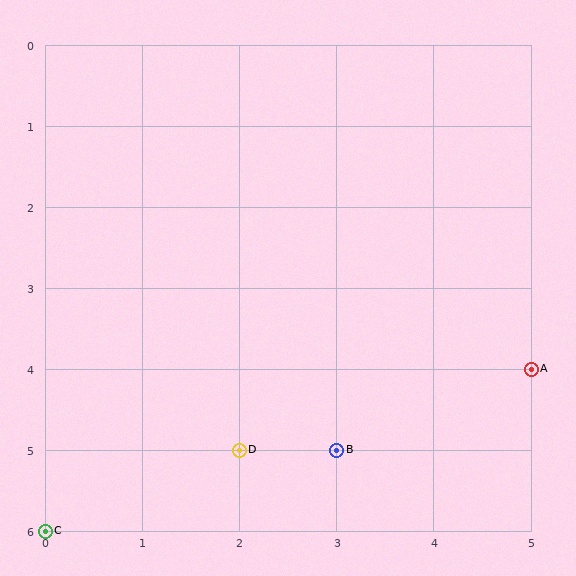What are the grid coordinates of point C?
Point C is at grid coordinates (0, 6).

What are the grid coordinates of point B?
Point B is at grid coordinates (3, 5).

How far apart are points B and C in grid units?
Points B and C are 3 columns and 1 row apart (about 3.2 grid units diagonally).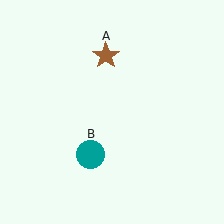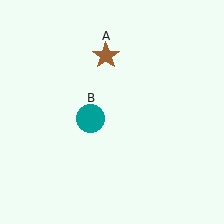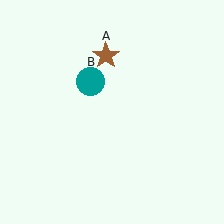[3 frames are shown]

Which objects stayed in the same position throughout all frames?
Brown star (object A) remained stationary.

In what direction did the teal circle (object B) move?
The teal circle (object B) moved up.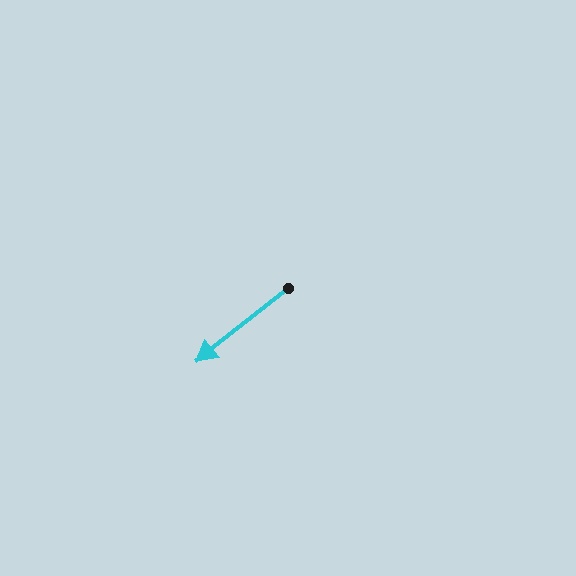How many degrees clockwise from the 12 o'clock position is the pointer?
Approximately 232 degrees.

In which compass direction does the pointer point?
Southwest.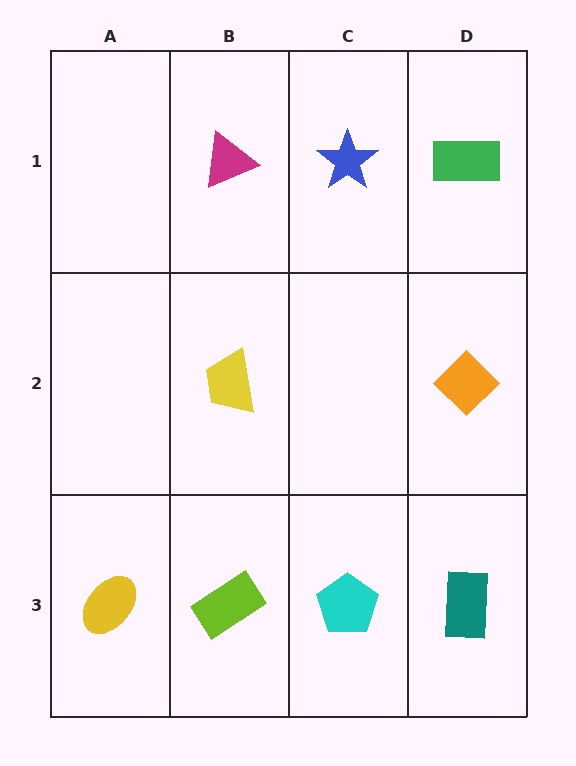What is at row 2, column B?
A yellow trapezoid.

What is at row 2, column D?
An orange diamond.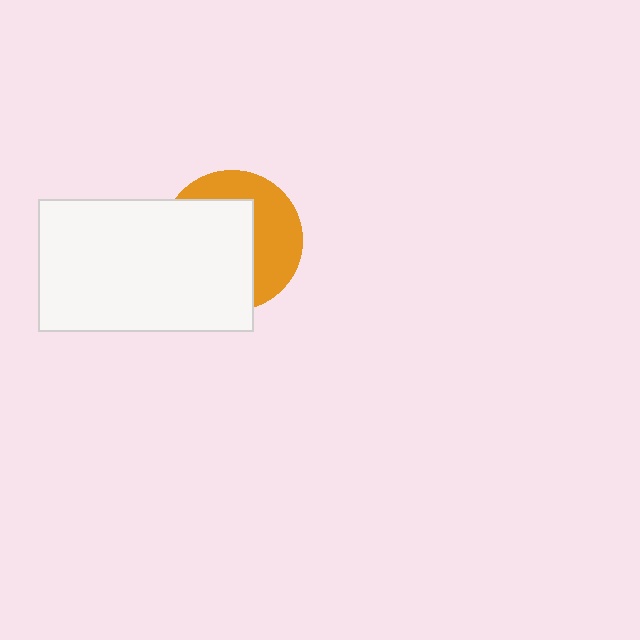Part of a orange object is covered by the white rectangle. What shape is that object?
It is a circle.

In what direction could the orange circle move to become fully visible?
The orange circle could move right. That would shift it out from behind the white rectangle entirely.